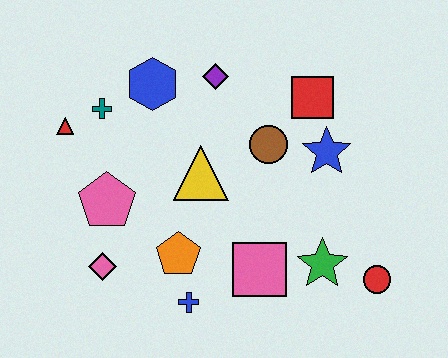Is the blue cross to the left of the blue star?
Yes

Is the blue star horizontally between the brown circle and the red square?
No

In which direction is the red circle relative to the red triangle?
The red circle is to the right of the red triangle.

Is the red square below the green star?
No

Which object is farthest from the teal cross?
The red circle is farthest from the teal cross.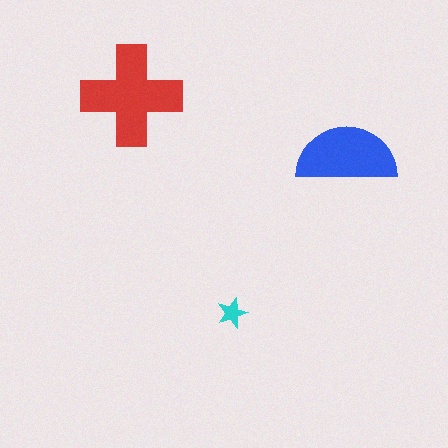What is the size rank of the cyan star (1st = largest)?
3rd.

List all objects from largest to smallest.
The red cross, the blue semicircle, the cyan star.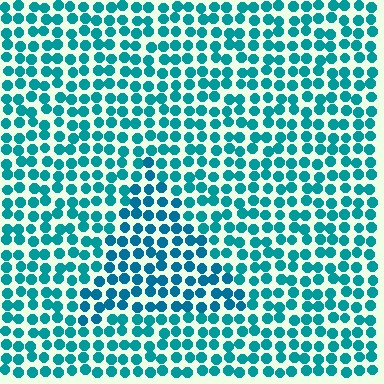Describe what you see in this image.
The image is filled with small teal elements in a uniform arrangement. A triangle-shaped region is visible where the elements are tinted to a slightly different hue, forming a subtle color boundary.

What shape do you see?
I see a triangle.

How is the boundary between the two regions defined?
The boundary is defined purely by a slight shift in hue (about 16 degrees). Spacing, size, and orientation are identical on both sides.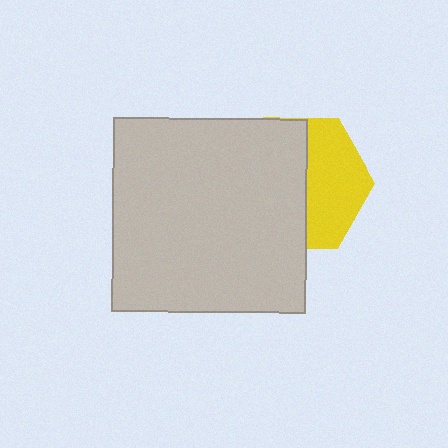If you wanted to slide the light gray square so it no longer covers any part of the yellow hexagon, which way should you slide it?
Slide it left — that is the most direct way to separate the two shapes.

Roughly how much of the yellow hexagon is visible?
A small part of it is visible (roughly 43%).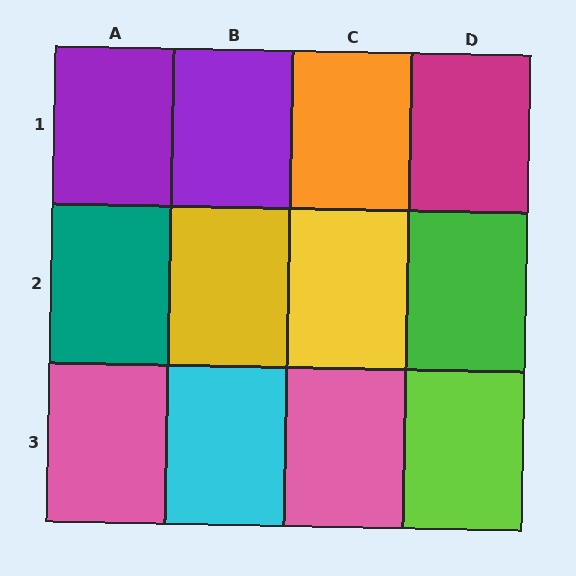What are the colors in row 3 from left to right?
Pink, cyan, pink, lime.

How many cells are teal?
1 cell is teal.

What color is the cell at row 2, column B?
Yellow.